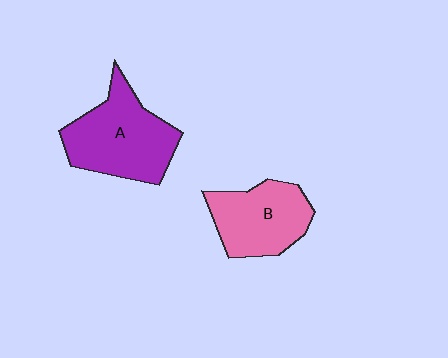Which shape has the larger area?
Shape A (purple).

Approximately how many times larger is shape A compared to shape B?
Approximately 1.3 times.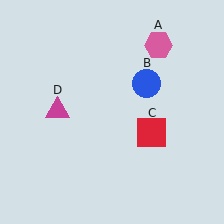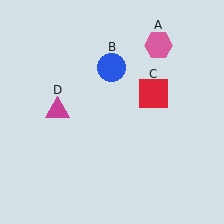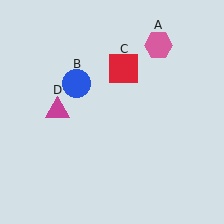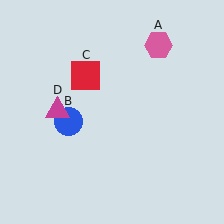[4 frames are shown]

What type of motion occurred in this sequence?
The blue circle (object B), red square (object C) rotated counterclockwise around the center of the scene.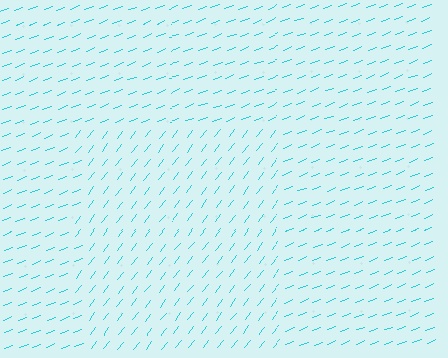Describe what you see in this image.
The image is filled with small cyan line segments. A rectangle region in the image has lines oriented differently from the surrounding lines, creating a visible texture boundary.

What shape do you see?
I see a rectangle.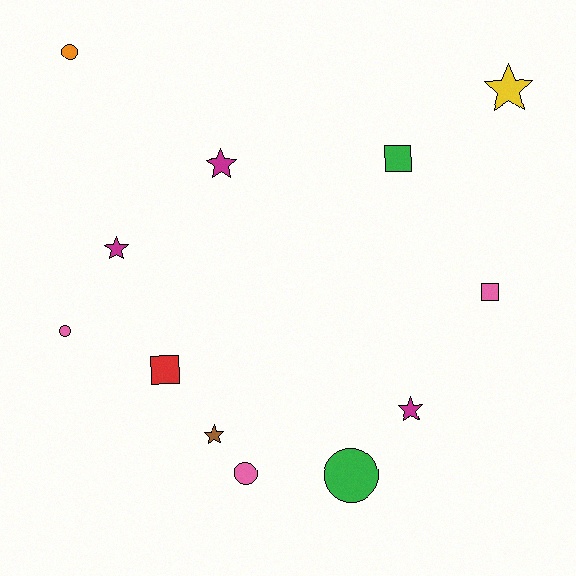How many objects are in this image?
There are 12 objects.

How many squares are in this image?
There are 3 squares.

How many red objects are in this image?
There is 1 red object.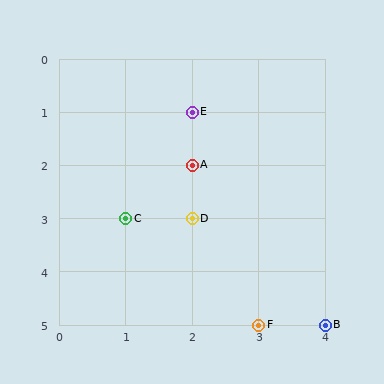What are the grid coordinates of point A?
Point A is at grid coordinates (2, 2).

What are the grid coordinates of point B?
Point B is at grid coordinates (4, 5).